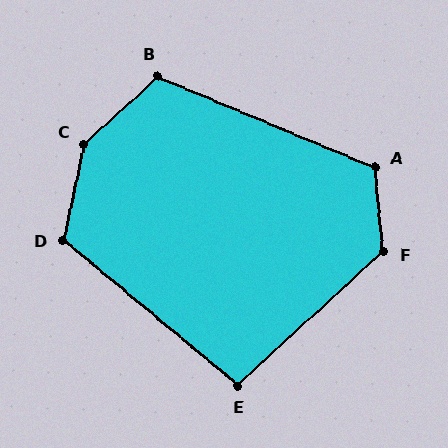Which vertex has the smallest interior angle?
E, at approximately 98 degrees.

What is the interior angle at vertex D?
Approximately 118 degrees (obtuse).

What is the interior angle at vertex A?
Approximately 118 degrees (obtuse).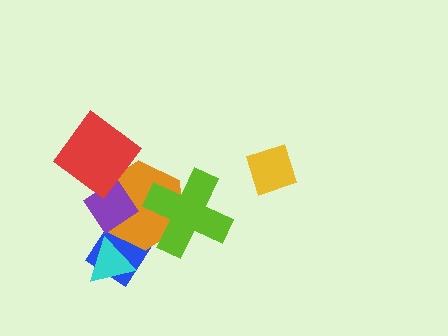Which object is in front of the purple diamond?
The red diamond is in front of the purple diamond.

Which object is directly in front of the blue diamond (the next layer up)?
The orange hexagon is directly in front of the blue diamond.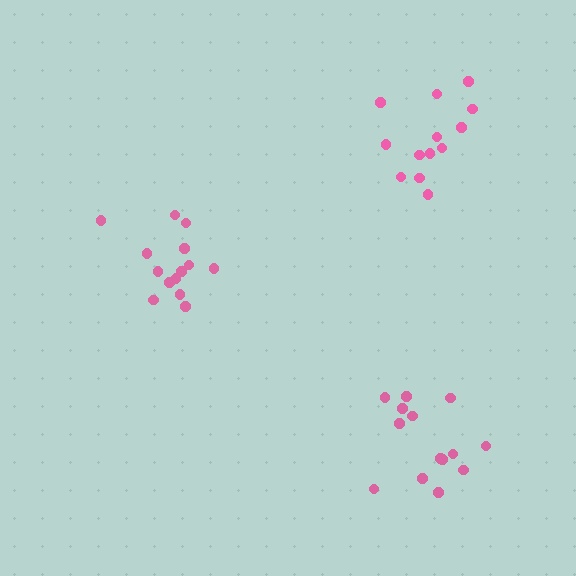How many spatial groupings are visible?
There are 3 spatial groupings.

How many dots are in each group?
Group 1: 13 dots, Group 2: 14 dots, Group 3: 14 dots (41 total).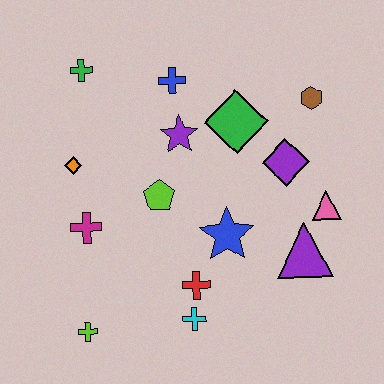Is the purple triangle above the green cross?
No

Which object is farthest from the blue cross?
The lime cross is farthest from the blue cross.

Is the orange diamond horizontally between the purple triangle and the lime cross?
No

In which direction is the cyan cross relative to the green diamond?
The cyan cross is below the green diamond.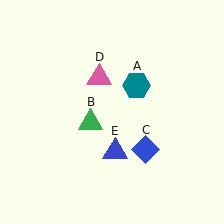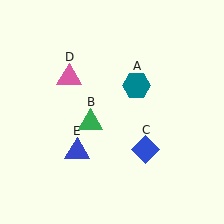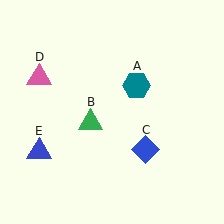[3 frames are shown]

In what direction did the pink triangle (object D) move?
The pink triangle (object D) moved left.